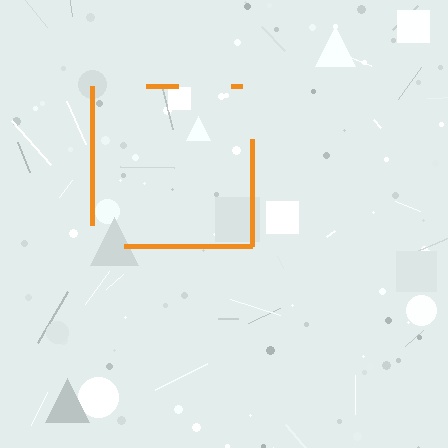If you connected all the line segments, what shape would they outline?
They would outline a square.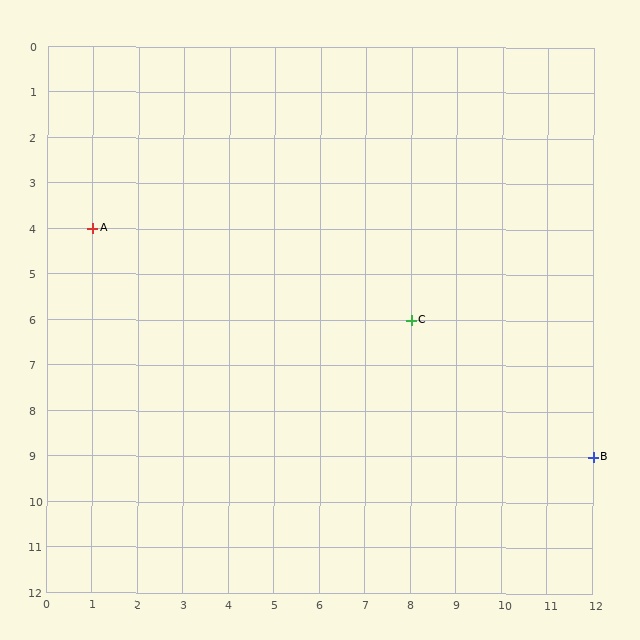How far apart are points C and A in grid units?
Points C and A are 7 columns and 2 rows apart (about 7.3 grid units diagonally).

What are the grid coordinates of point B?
Point B is at grid coordinates (12, 9).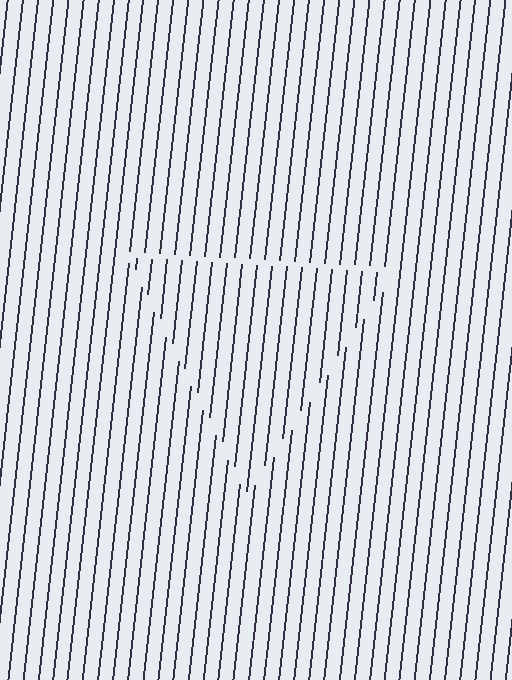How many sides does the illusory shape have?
3 sides — the line-ends trace a triangle.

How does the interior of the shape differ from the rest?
The interior of the shape contains the same grating, shifted by half a period — the contour is defined by the phase discontinuity where line-ends from the inner and outer gratings abut.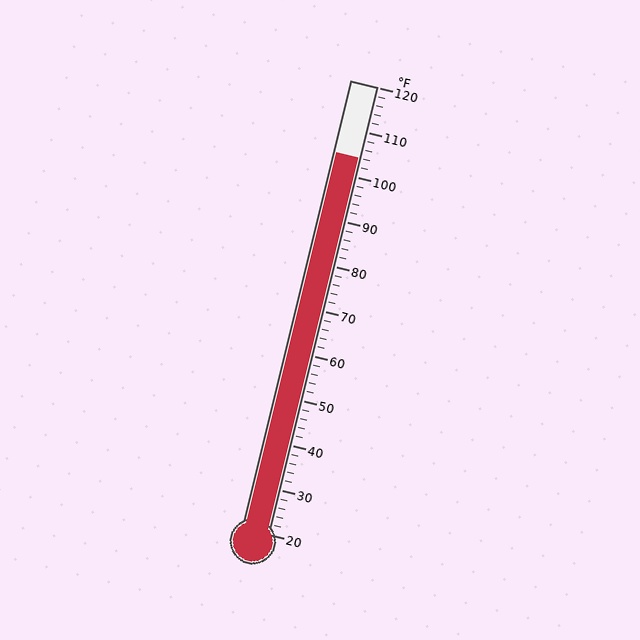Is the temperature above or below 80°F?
The temperature is above 80°F.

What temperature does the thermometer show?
The thermometer shows approximately 104°F.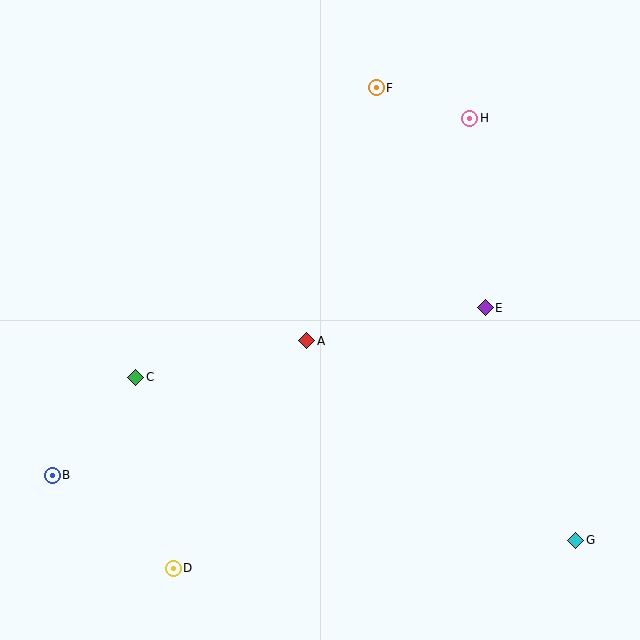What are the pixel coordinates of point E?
Point E is at (485, 308).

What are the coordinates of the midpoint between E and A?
The midpoint between E and A is at (396, 324).